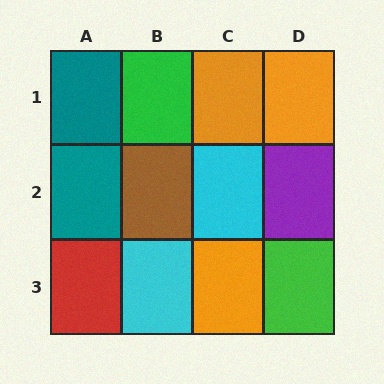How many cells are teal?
2 cells are teal.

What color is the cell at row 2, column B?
Brown.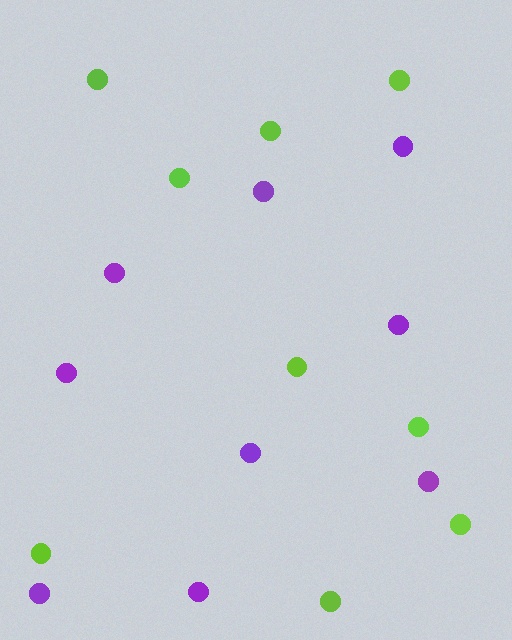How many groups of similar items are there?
There are 2 groups: one group of lime circles (9) and one group of purple circles (9).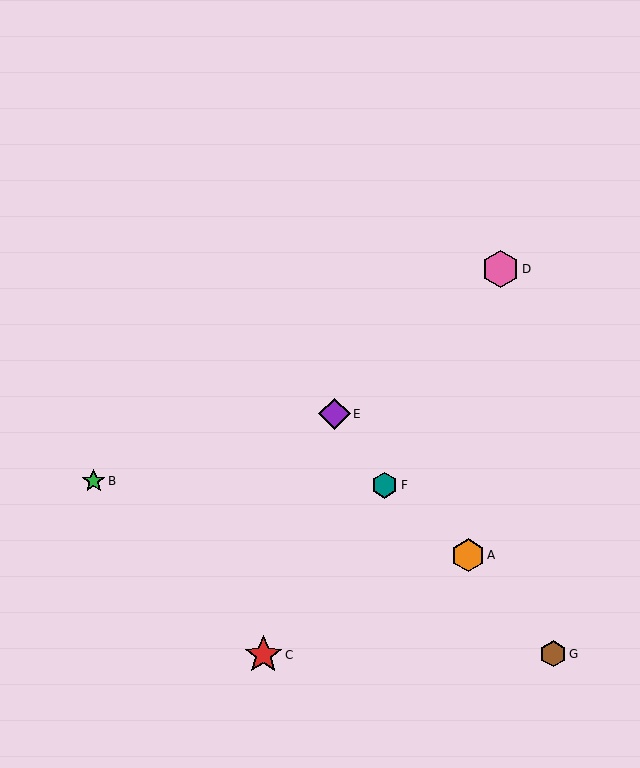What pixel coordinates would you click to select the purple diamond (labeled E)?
Click at (334, 414) to select the purple diamond E.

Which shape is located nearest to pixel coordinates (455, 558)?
The orange hexagon (labeled A) at (468, 555) is nearest to that location.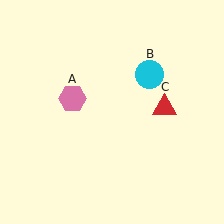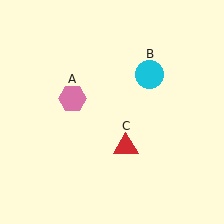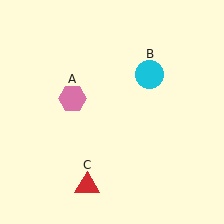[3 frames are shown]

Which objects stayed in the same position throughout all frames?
Pink hexagon (object A) and cyan circle (object B) remained stationary.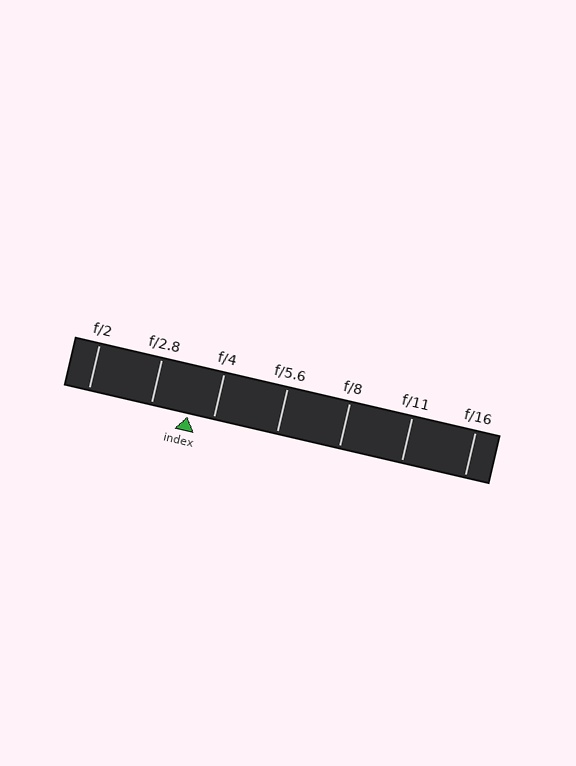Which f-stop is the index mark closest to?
The index mark is closest to f/4.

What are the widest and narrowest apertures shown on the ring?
The widest aperture shown is f/2 and the narrowest is f/16.